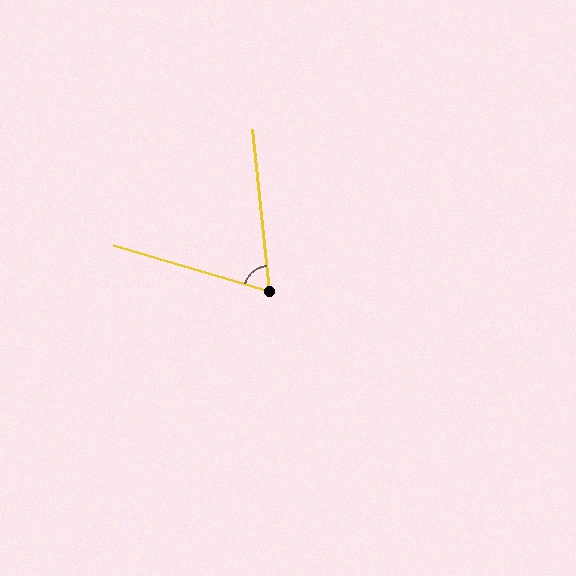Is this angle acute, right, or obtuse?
It is acute.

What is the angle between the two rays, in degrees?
Approximately 68 degrees.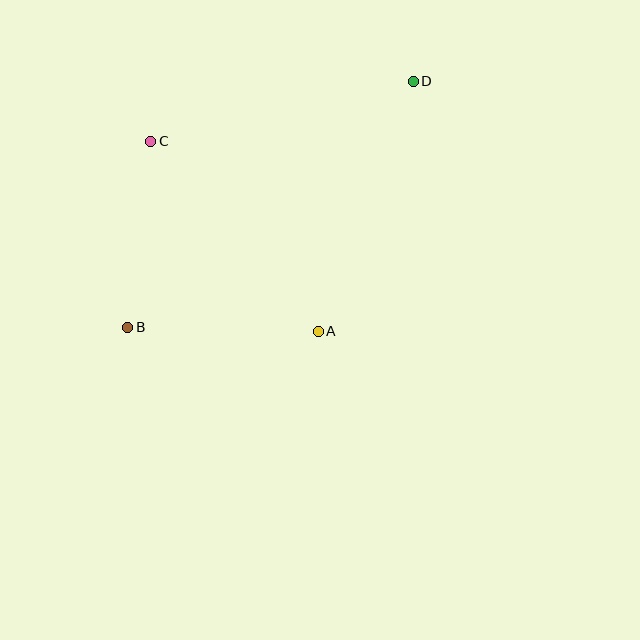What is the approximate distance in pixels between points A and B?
The distance between A and B is approximately 191 pixels.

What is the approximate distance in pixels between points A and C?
The distance between A and C is approximately 253 pixels.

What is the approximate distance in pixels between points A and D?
The distance between A and D is approximately 267 pixels.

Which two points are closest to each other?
Points B and C are closest to each other.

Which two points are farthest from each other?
Points B and D are farthest from each other.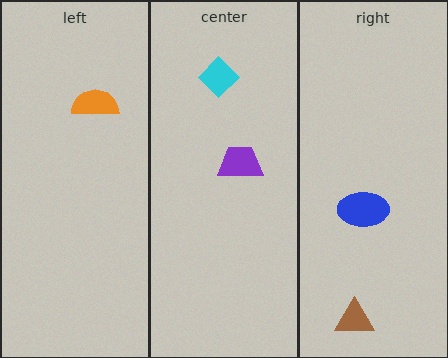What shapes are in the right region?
The brown triangle, the blue ellipse.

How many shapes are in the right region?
2.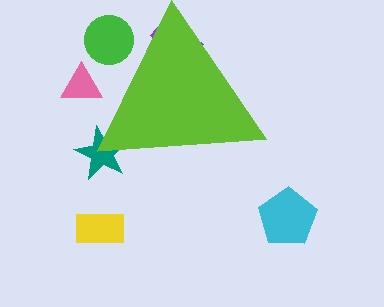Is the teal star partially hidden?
Yes, the teal star is partially hidden behind the lime triangle.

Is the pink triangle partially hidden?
Yes, the pink triangle is partially hidden behind the lime triangle.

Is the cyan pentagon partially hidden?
No, the cyan pentagon is fully visible.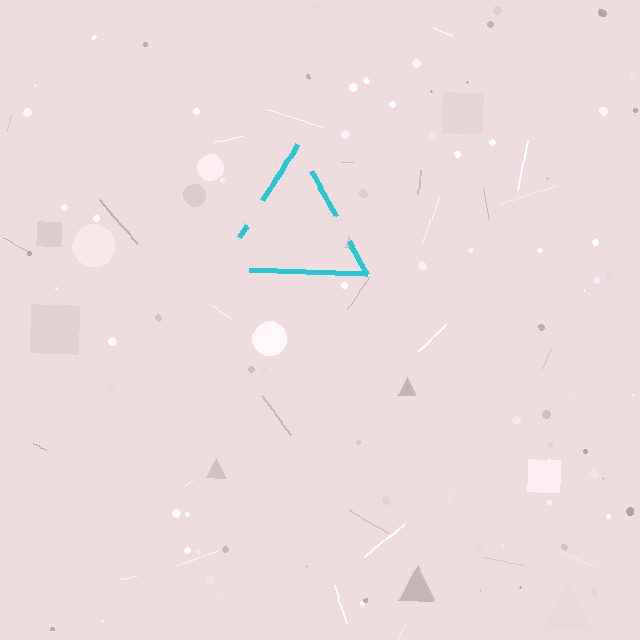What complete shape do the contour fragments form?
The contour fragments form a triangle.